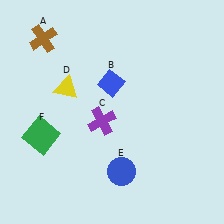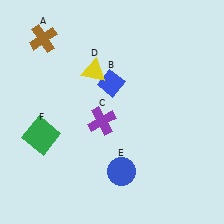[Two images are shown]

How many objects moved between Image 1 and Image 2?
1 object moved between the two images.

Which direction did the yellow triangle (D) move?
The yellow triangle (D) moved right.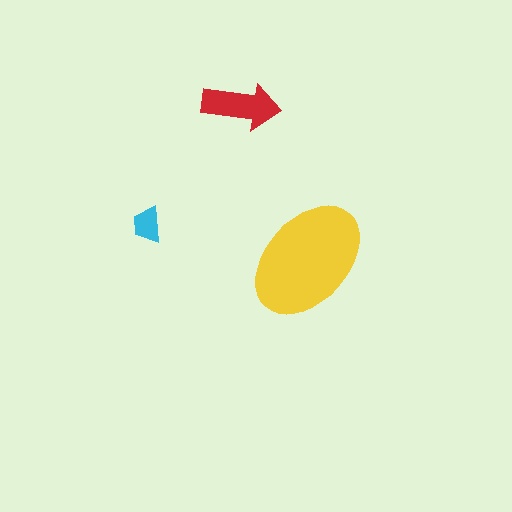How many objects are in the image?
There are 3 objects in the image.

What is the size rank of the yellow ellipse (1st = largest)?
1st.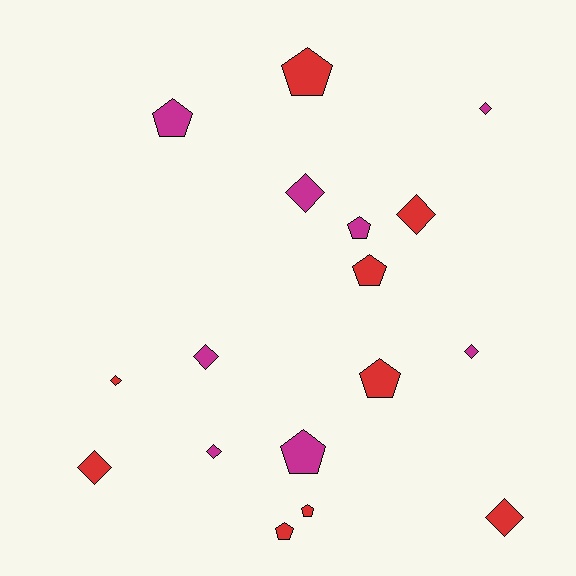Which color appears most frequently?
Red, with 9 objects.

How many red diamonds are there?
There are 4 red diamonds.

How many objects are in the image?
There are 17 objects.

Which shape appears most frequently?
Diamond, with 9 objects.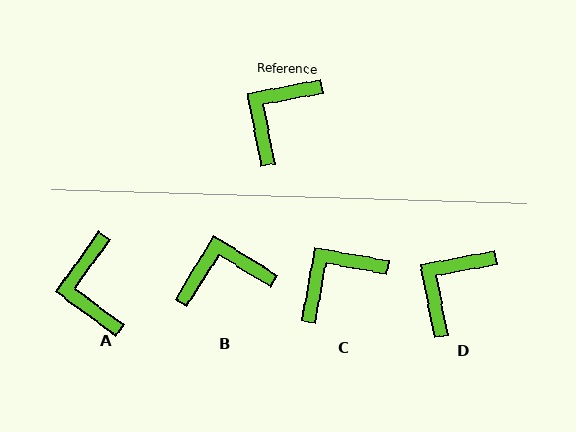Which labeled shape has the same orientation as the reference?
D.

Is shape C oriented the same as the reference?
No, it is off by about 21 degrees.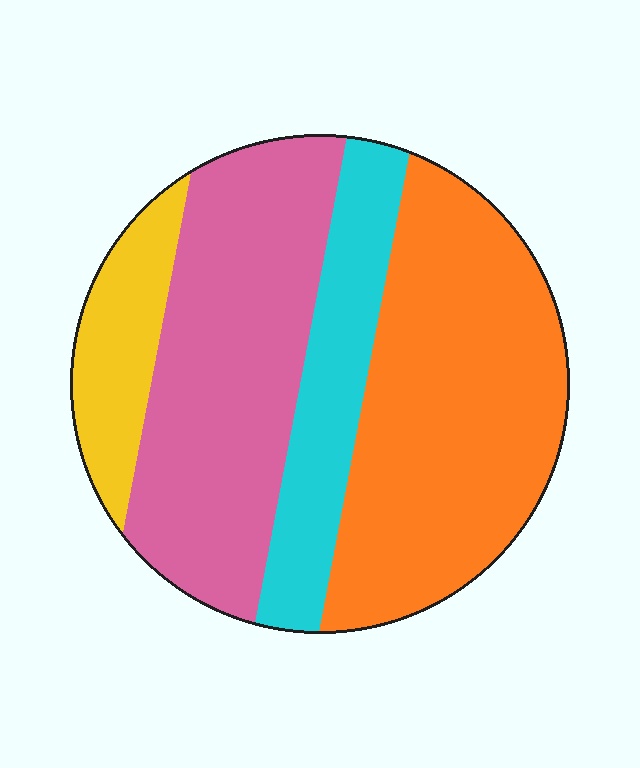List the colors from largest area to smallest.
From largest to smallest: orange, pink, cyan, yellow.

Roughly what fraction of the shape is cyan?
Cyan takes up about one sixth (1/6) of the shape.